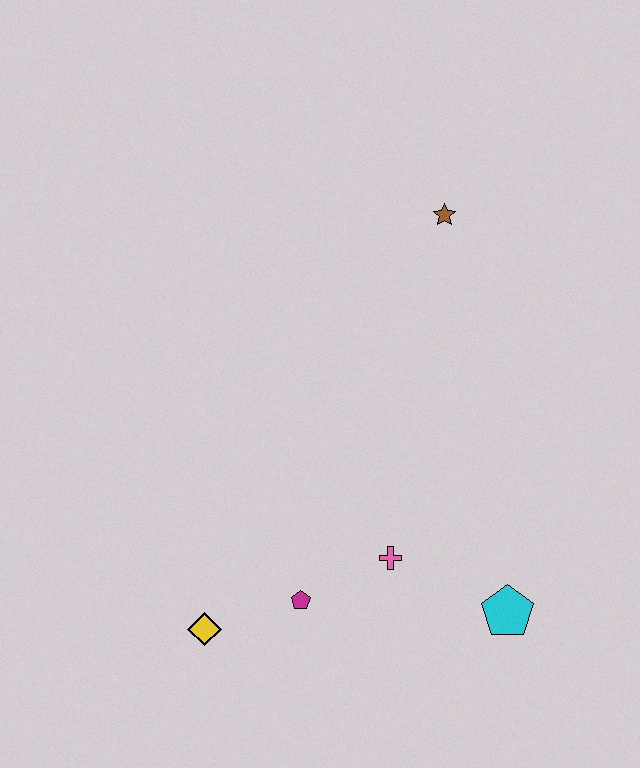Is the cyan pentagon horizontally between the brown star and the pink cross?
No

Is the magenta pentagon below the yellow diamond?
No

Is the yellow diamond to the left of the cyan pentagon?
Yes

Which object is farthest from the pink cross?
The brown star is farthest from the pink cross.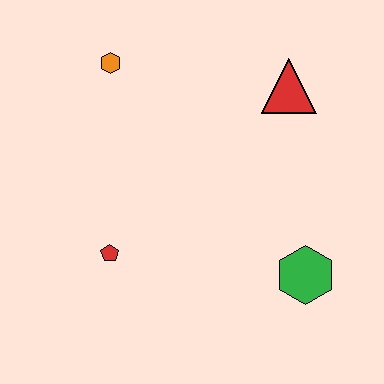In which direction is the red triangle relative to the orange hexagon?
The red triangle is to the right of the orange hexagon.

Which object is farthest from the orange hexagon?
The green hexagon is farthest from the orange hexagon.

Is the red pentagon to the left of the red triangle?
Yes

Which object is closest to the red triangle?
The orange hexagon is closest to the red triangle.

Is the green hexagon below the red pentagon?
Yes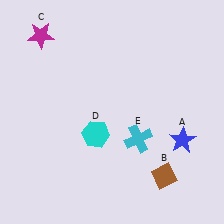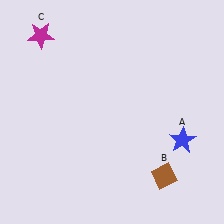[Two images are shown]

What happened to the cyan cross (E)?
The cyan cross (E) was removed in Image 2. It was in the bottom-right area of Image 1.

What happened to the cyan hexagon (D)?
The cyan hexagon (D) was removed in Image 2. It was in the bottom-left area of Image 1.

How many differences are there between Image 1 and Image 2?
There are 2 differences between the two images.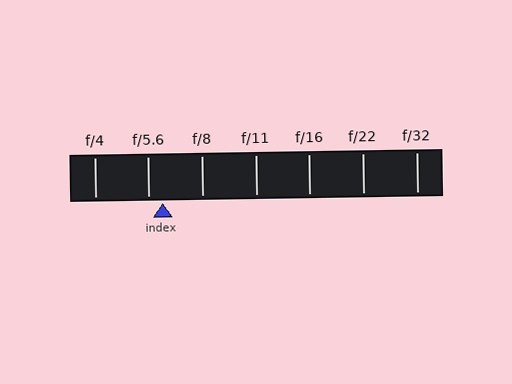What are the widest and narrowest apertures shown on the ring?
The widest aperture shown is f/4 and the narrowest is f/32.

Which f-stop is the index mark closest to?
The index mark is closest to f/5.6.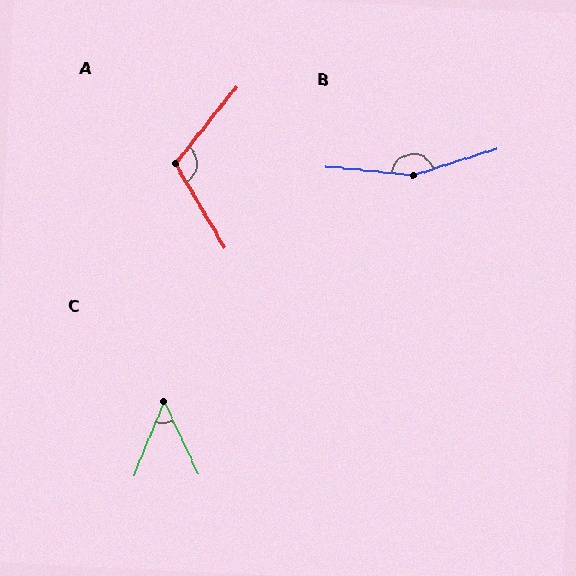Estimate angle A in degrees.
Approximately 110 degrees.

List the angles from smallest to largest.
C (47°), A (110°), B (156°).